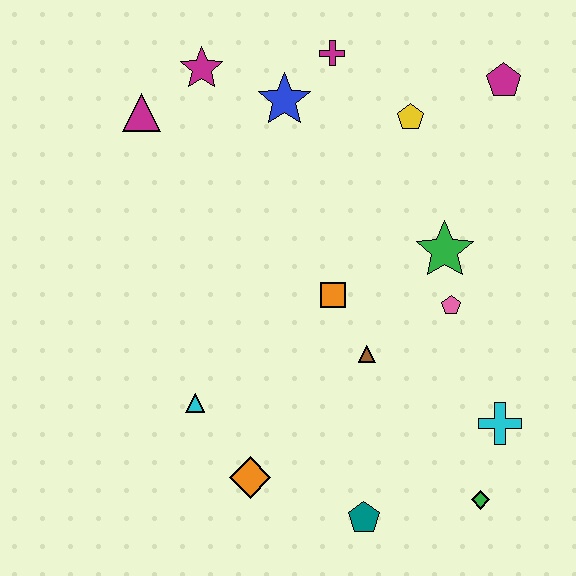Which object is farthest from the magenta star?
The green diamond is farthest from the magenta star.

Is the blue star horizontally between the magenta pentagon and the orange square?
No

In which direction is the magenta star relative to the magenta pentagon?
The magenta star is to the left of the magenta pentagon.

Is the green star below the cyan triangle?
No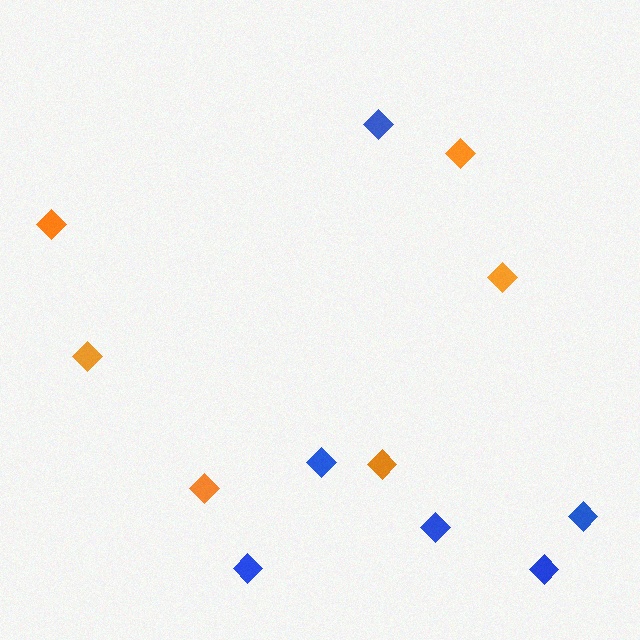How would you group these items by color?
There are 2 groups: one group of blue diamonds (6) and one group of orange diamonds (6).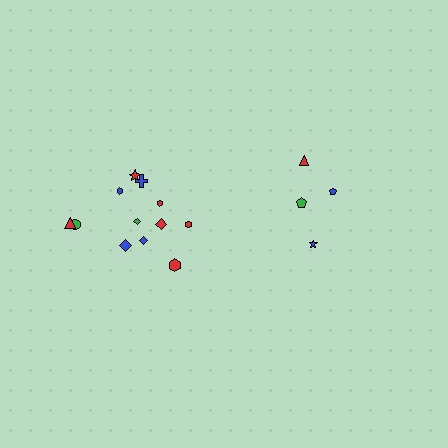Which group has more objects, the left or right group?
The left group.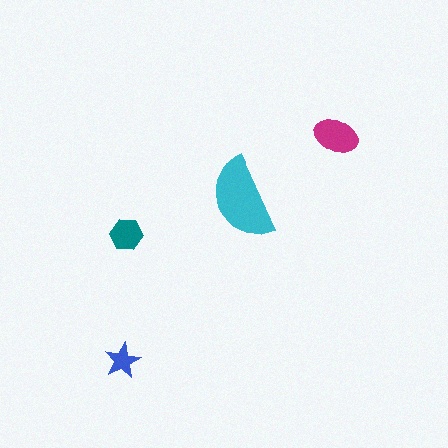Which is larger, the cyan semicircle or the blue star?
The cyan semicircle.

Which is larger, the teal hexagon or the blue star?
The teal hexagon.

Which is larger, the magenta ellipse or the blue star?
The magenta ellipse.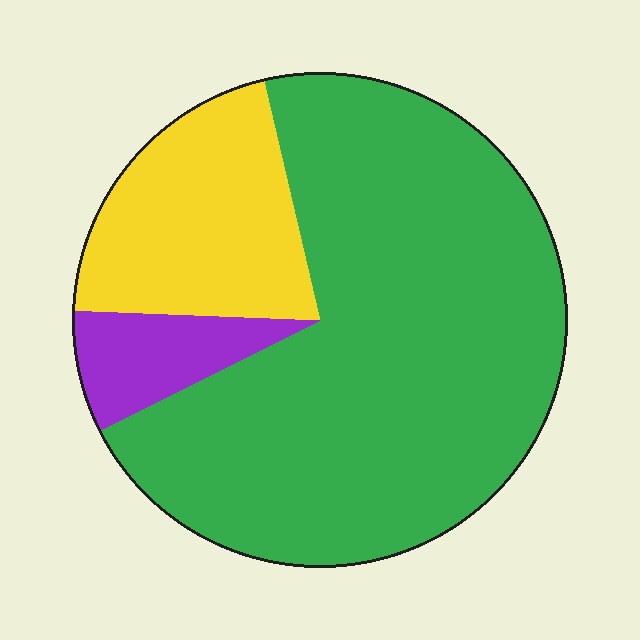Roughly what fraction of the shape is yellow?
Yellow takes up about one fifth (1/5) of the shape.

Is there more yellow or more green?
Green.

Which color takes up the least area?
Purple, at roughly 10%.